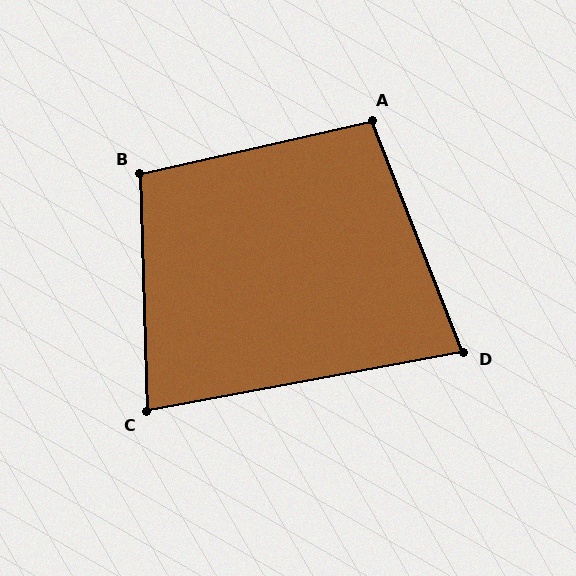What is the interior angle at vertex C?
Approximately 81 degrees (acute).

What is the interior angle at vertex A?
Approximately 99 degrees (obtuse).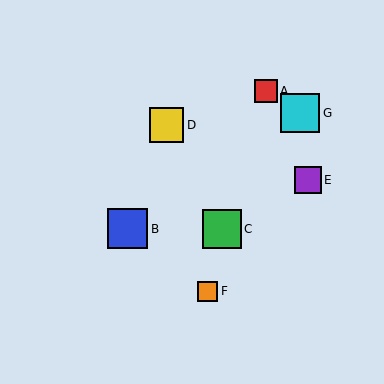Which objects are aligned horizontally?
Objects B, C are aligned horizontally.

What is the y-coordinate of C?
Object C is at y≈229.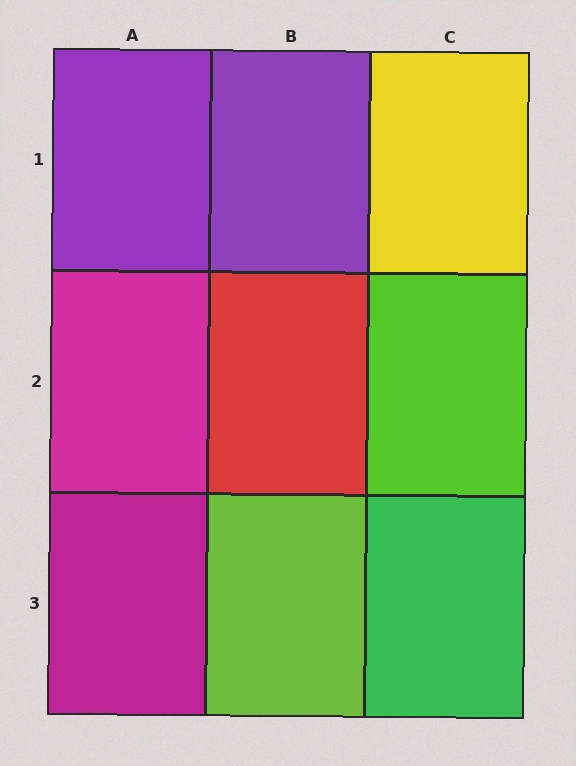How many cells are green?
1 cell is green.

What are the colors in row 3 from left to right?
Magenta, lime, green.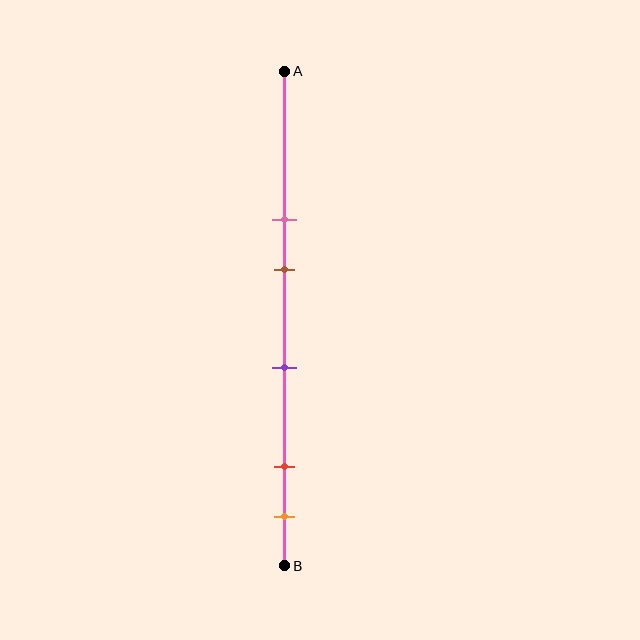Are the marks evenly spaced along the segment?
No, the marks are not evenly spaced.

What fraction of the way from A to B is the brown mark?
The brown mark is approximately 40% (0.4) of the way from A to B.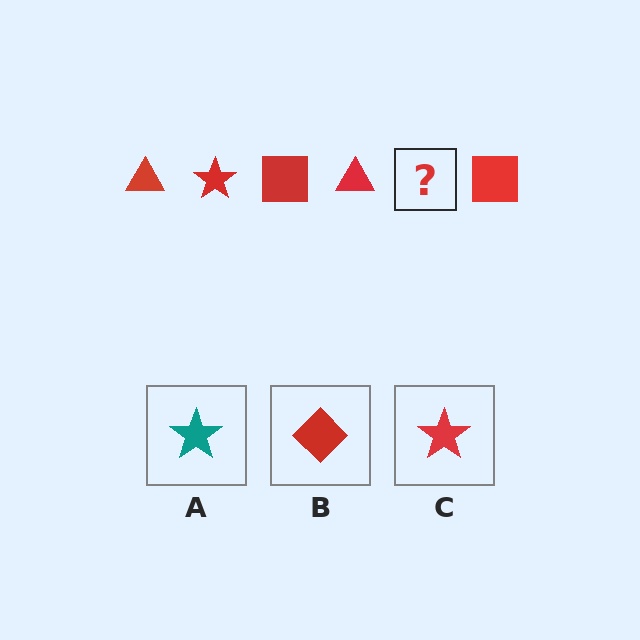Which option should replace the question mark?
Option C.